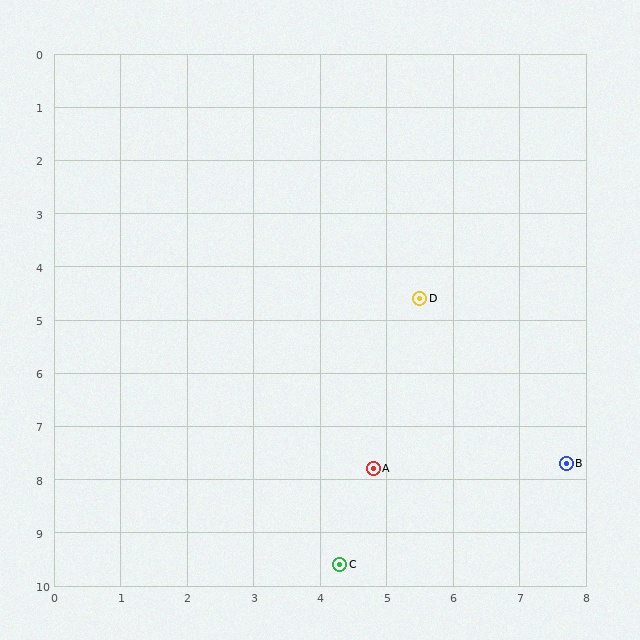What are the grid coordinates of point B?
Point B is at approximately (7.7, 7.7).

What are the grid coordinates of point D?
Point D is at approximately (5.5, 4.6).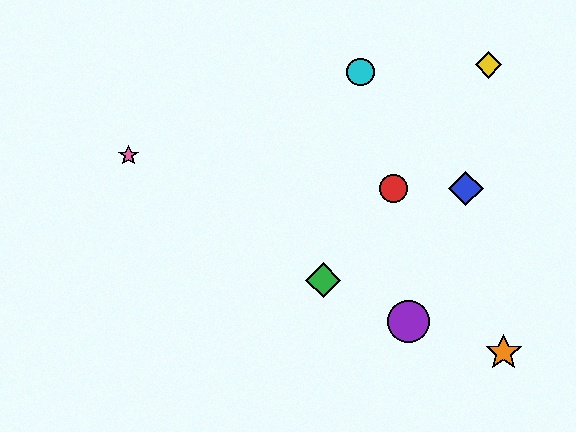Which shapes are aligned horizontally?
The red circle, the blue diamond are aligned horizontally.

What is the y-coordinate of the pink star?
The pink star is at y≈155.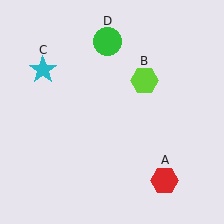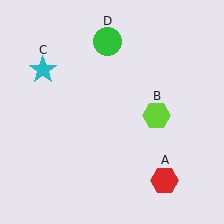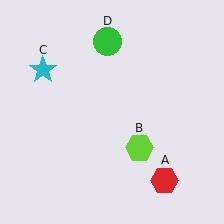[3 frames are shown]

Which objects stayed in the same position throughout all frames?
Red hexagon (object A) and cyan star (object C) and green circle (object D) remained stationary.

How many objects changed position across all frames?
1 object changed position: lime hexagon (object B).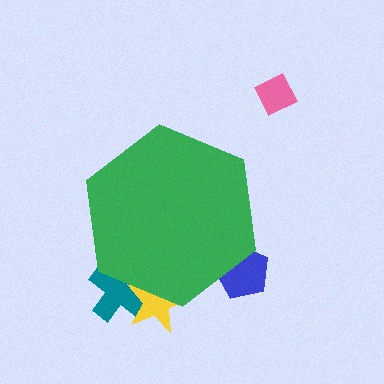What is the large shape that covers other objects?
A green hexagon.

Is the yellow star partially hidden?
Yes, the yellow star is partially hidden behind the green hexagon.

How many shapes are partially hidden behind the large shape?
3 shapes are partially hidden.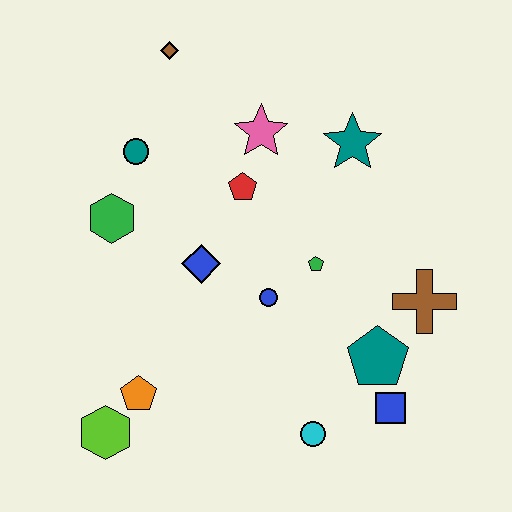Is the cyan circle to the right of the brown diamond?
Yes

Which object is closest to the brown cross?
The teal pentagon is closest to the brown cross.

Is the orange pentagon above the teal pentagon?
No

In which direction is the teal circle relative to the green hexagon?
The teal circle is above the green hexagon.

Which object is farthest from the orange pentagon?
The brown diamond is farthest from the orange pentagon.